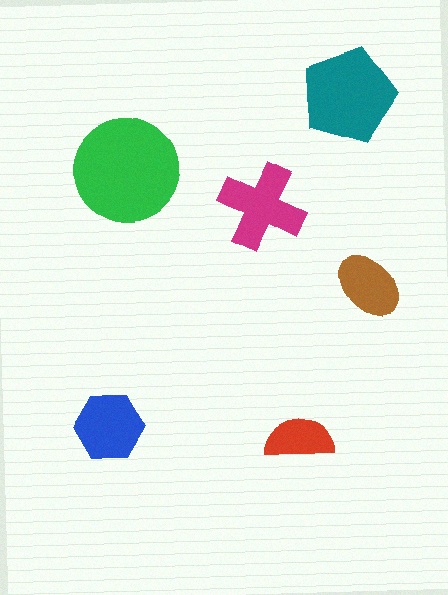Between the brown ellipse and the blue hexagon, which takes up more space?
The blue hexagon.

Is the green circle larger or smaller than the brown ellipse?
Larger.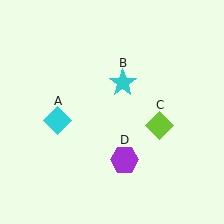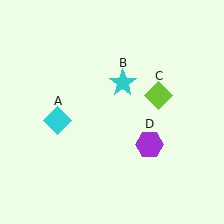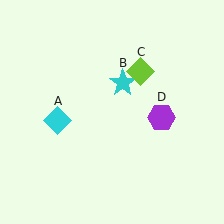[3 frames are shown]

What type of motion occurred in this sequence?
The lime diamond (object C), purple hexagon (object D) rotated counterclockwise around the center of the scene.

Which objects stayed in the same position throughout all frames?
Cyan diamond (object A) and cyan star (object B) remained stationary.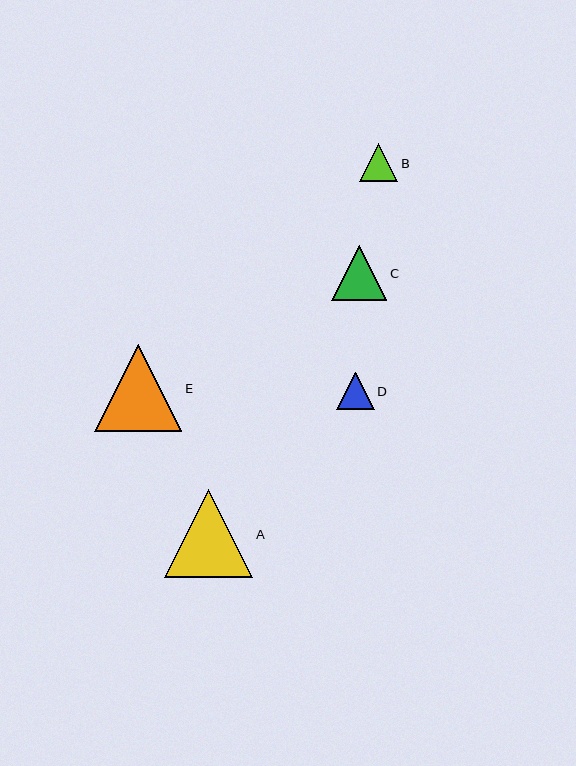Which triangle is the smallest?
Triangle D is the smallest with a size of approximately 37 pixels.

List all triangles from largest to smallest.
From largest to smallest: A, E, C, B, D.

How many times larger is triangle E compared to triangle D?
Triangle E is approximately 2.3 times the size of triangle D.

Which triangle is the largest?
Triangle A is the largest with a size of approximately 89 pixels.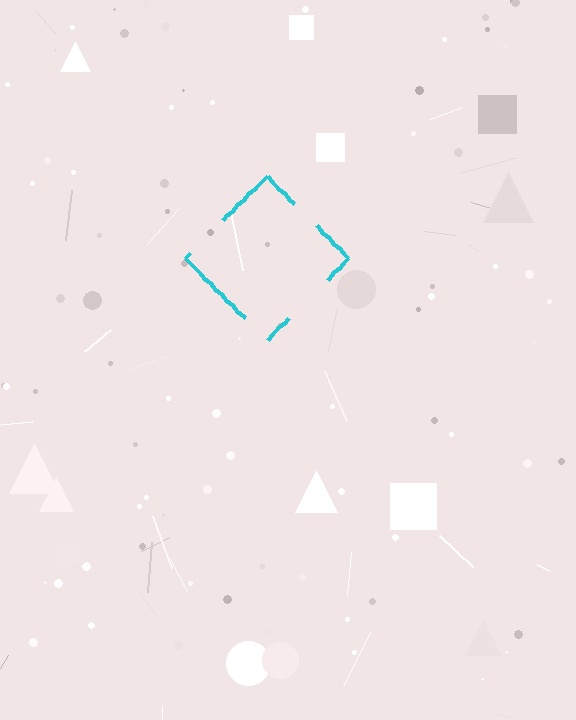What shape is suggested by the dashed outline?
The dashed outline suggests a diamond.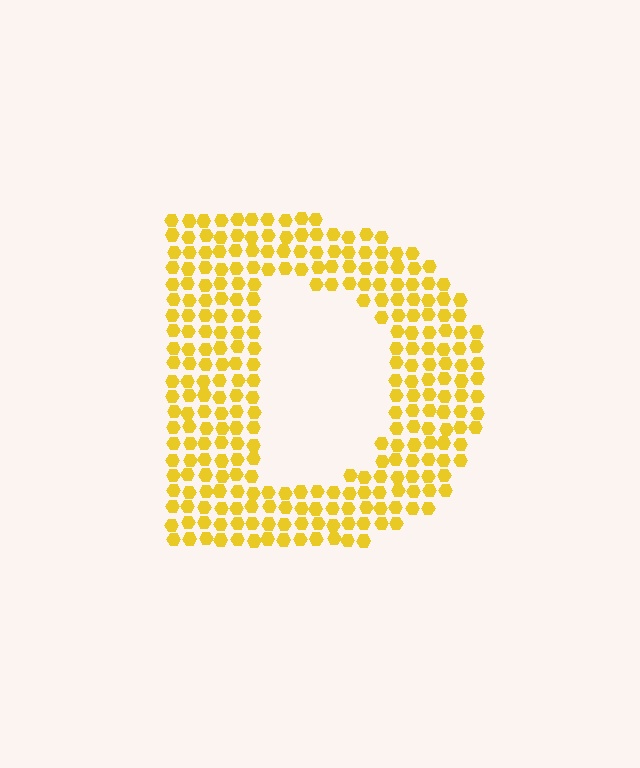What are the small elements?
The small elements are hexagons.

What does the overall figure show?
The overall figure shows the letter D.